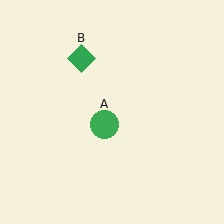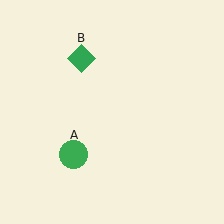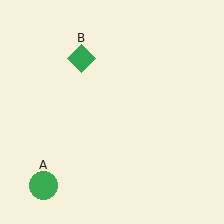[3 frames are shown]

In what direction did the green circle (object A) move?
The green circle (object A) moved down and to the left.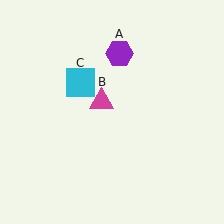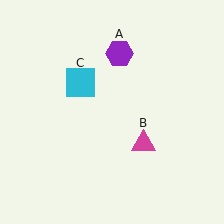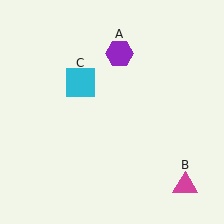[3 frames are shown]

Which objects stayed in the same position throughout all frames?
Purple hexagon (object A) and cyan square (object C) remained stationary.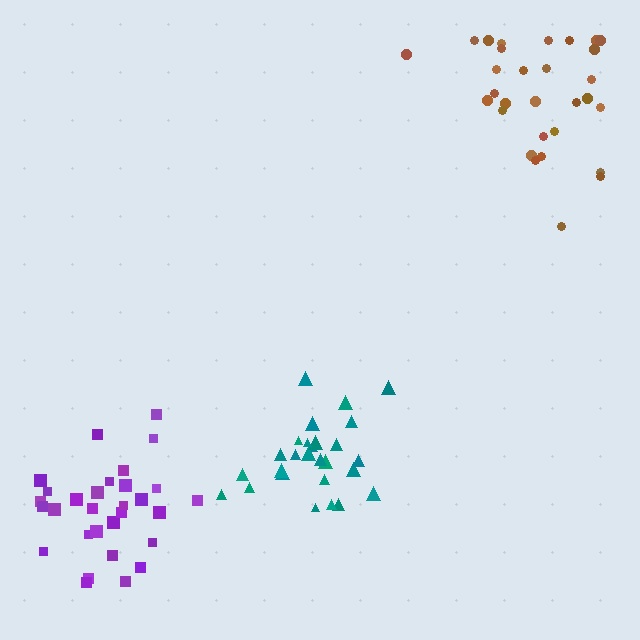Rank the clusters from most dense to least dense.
teal, purple, brown.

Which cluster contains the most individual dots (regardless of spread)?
Brown (31).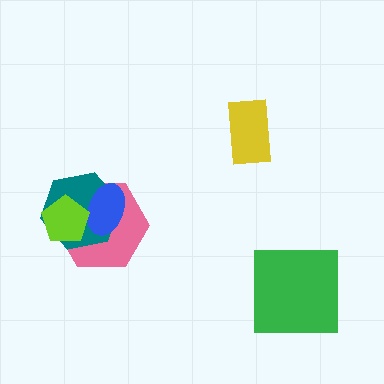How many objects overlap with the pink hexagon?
3 objects overlap with the pink hexagon.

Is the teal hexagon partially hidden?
Yes, it is partially covered by another shape.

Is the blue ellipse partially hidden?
Yes, it is partially covered by another shape.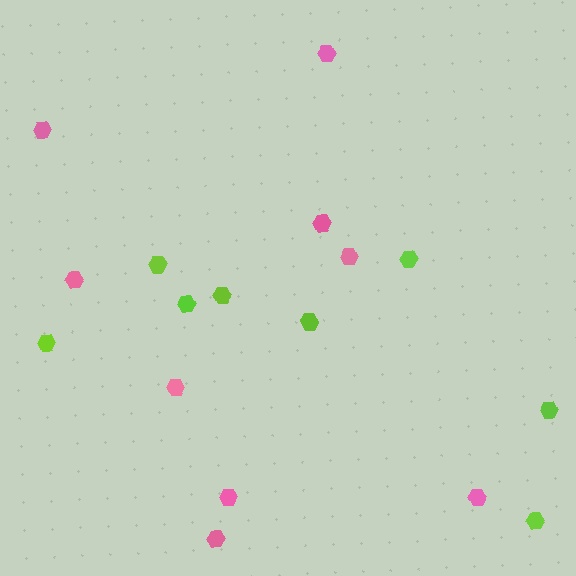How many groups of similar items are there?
There are 2 groups: one group of pink hexagons (9) and one group of lime hexagons (8).